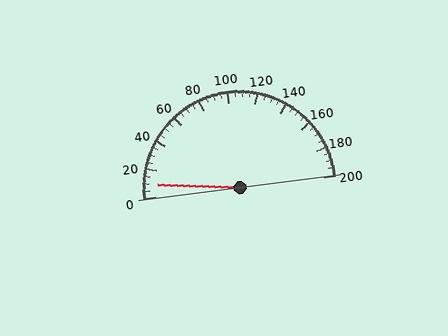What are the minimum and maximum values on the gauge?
The gauge ranges from 0 to 200.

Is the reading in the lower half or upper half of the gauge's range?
The reading is in the lower half of the range (0 to 200).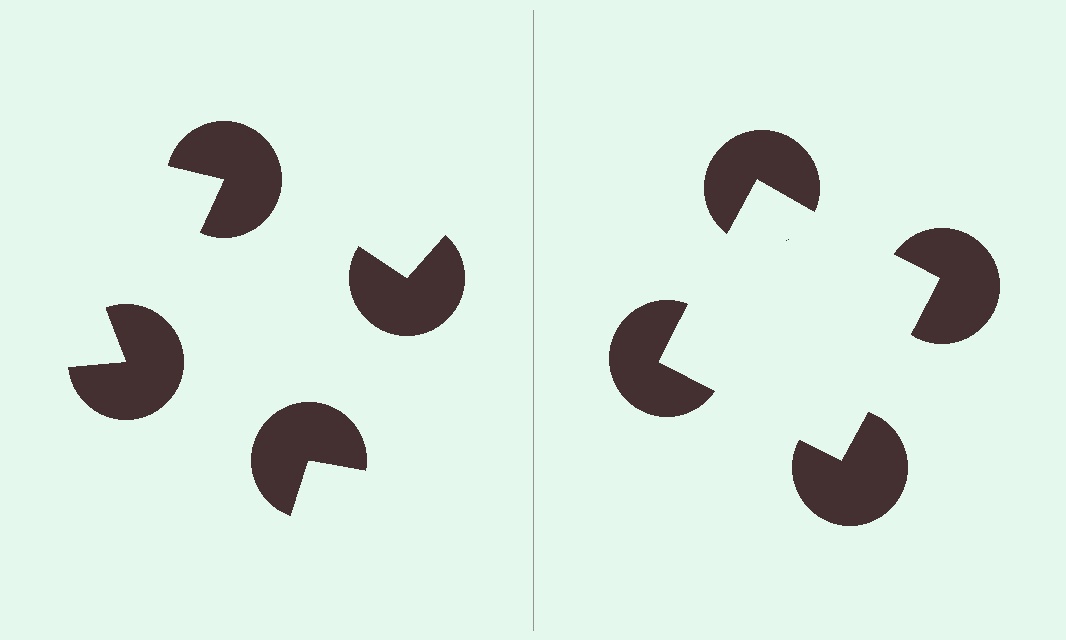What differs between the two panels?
The pac-man discs are positioned identically on both sides; only the wedge orientations differ. On the right they align to a square; on the left they are misaligned.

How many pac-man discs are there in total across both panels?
8 — 4 on each side.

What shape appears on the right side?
An illusory square.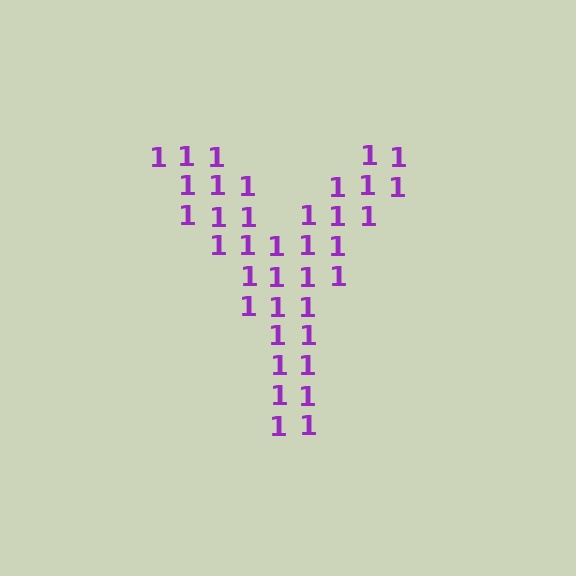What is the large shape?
The large shape is the letter Y.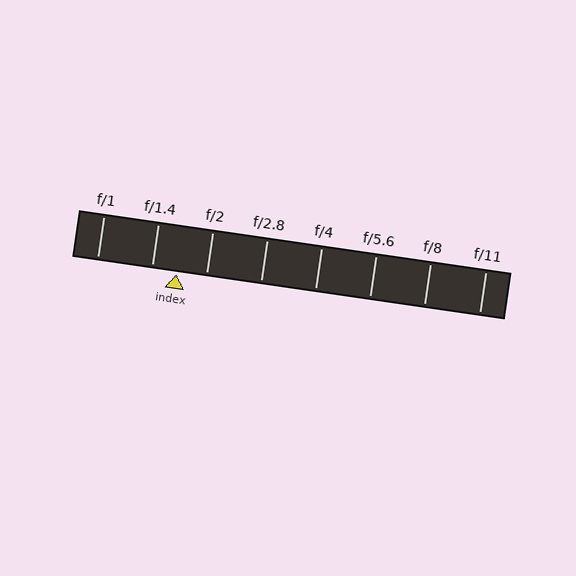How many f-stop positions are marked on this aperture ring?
There are 8 f-stop positions marked.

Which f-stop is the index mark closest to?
The index mark is closest to f/1.4.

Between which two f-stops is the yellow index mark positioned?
The index mark is between f/1.4 and f/2.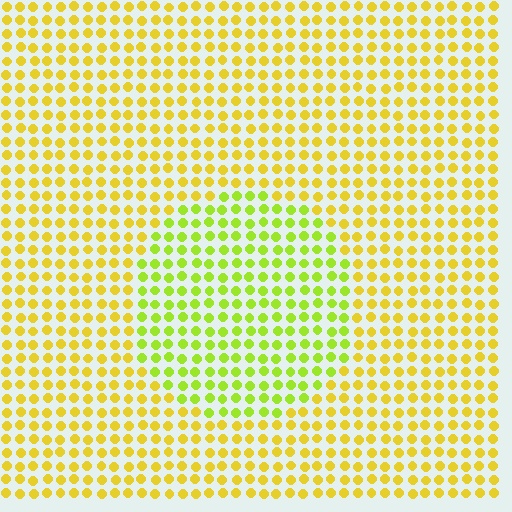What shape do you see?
I see a circle.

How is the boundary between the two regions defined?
The boundary is defined purely by a slight shift in hue (about 32 degrees). Spacing, size, and orientation are identical on both sides.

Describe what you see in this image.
The image is filled with small yellow elements in a uniform arrangement. A circle-shaped region is visible where the elements are tinted to a slightly different hue, forming a subtle color boundary.